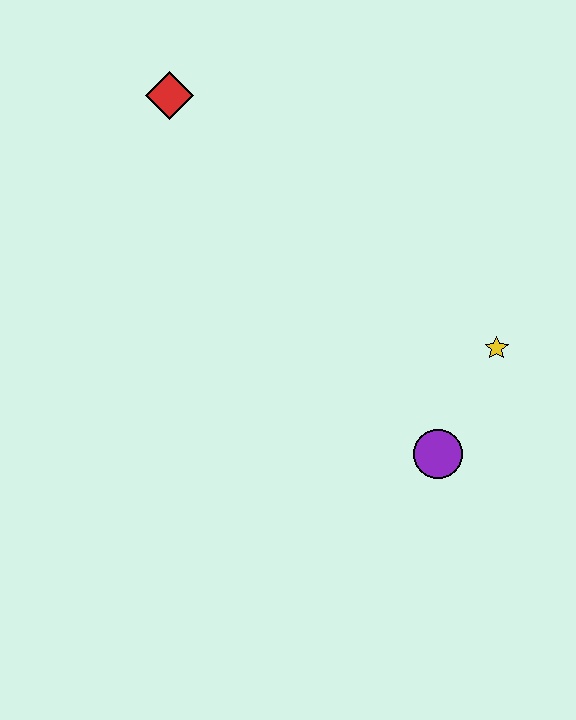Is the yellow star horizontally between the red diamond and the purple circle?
No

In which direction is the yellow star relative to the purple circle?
The yellow star is above the purple circle.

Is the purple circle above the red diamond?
No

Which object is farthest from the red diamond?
The purple circle is farthest from the red diamond.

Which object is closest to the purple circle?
The yellow star is closest to the purple circle.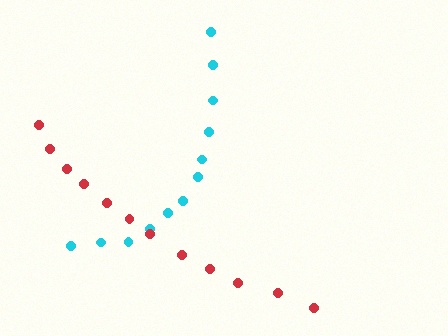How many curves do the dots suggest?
There are 2 distinct paths.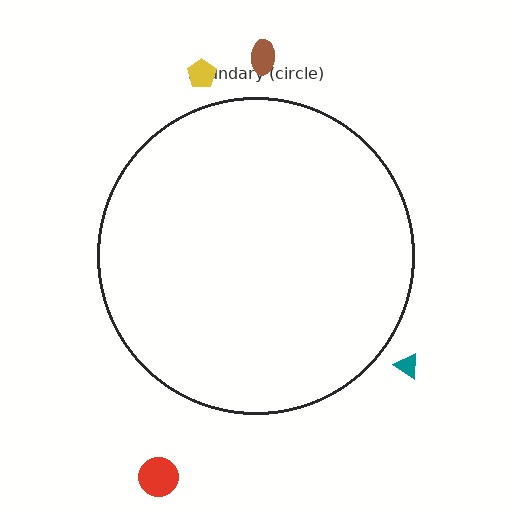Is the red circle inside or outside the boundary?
Outside.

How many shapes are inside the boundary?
0 inside, 4 outside.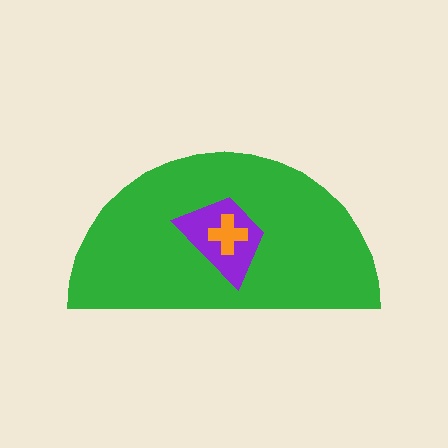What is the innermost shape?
The orange cross.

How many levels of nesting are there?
3.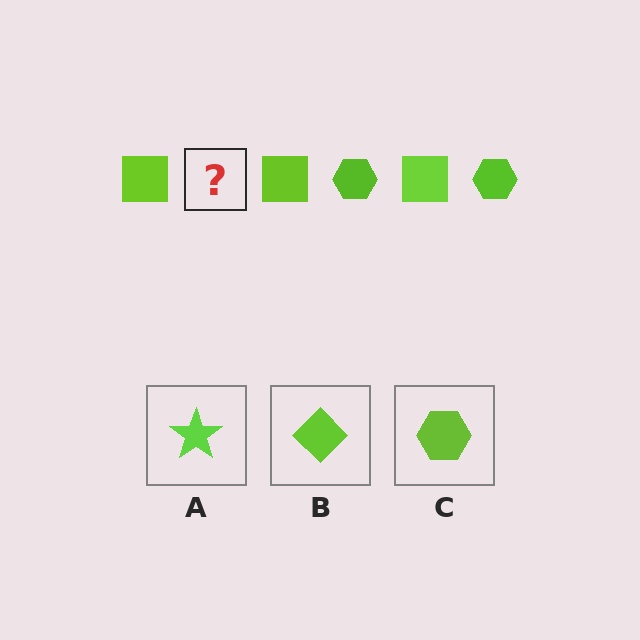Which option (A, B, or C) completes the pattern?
C.